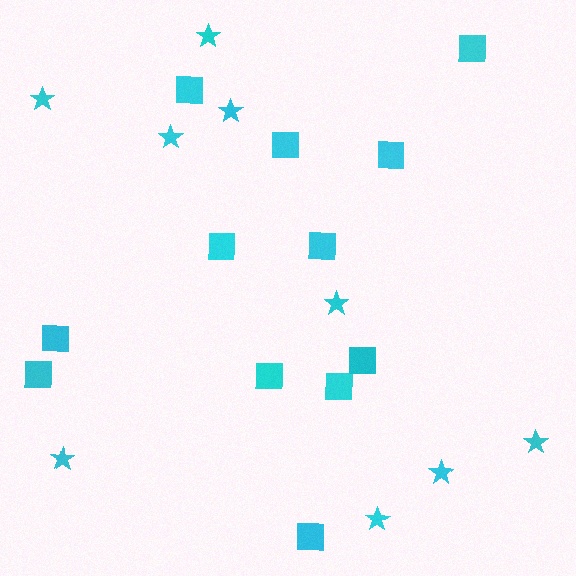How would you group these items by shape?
There are 2 groups: one group of squares (12) and one group of stars (9).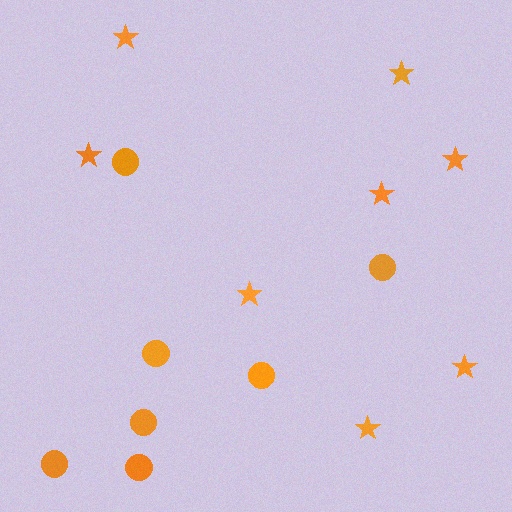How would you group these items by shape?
There are 2 groups: one group of stars (8) and one group of circles (7).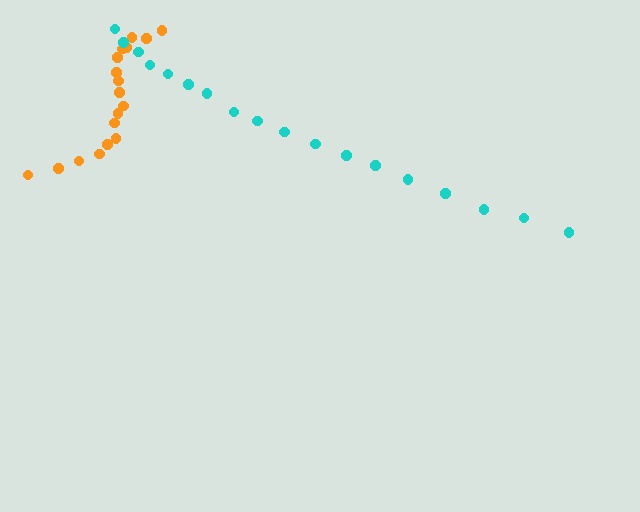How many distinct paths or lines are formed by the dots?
There are 2 distinct paths.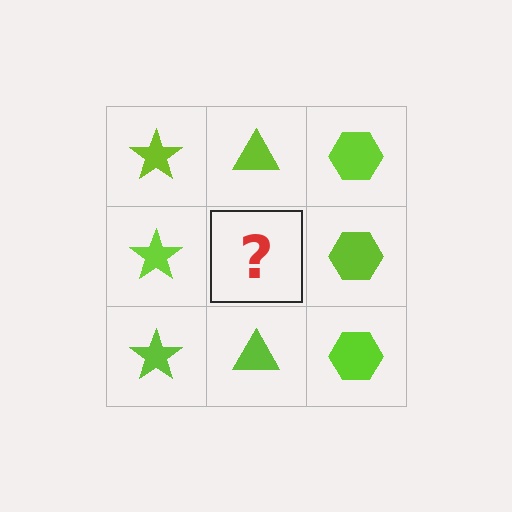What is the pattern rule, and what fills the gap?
The rule is that each column has a consistent shape. The gap should be filled with a lime triangle.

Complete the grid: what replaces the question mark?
The question mark should be replaced with a lime triangle.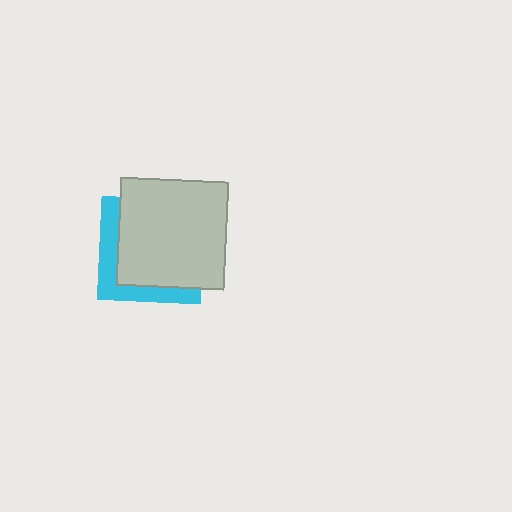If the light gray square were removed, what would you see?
You would see the complete cyan square.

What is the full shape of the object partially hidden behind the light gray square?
The partially hidden object is a cyan square.